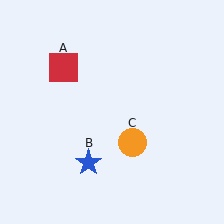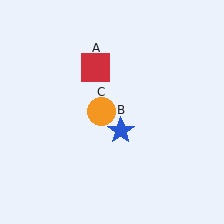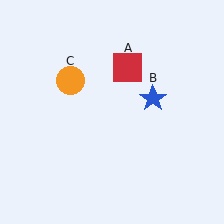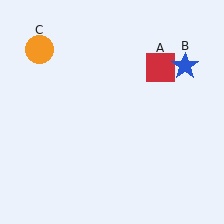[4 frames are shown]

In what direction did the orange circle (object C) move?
The orange circle (object C) moved up and to the left.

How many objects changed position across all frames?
3 objects changed position: red square (object A), blue star (object B), orange circle (object C).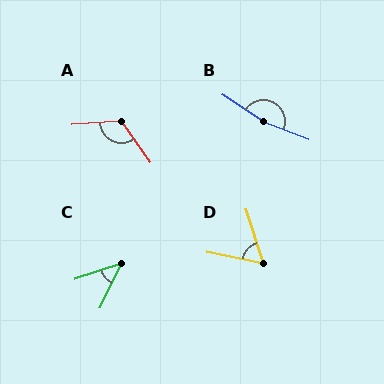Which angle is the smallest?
C, at approximately 46 degrees.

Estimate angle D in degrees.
Approximately 61 degrees.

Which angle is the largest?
B, at approximately 168 degrees.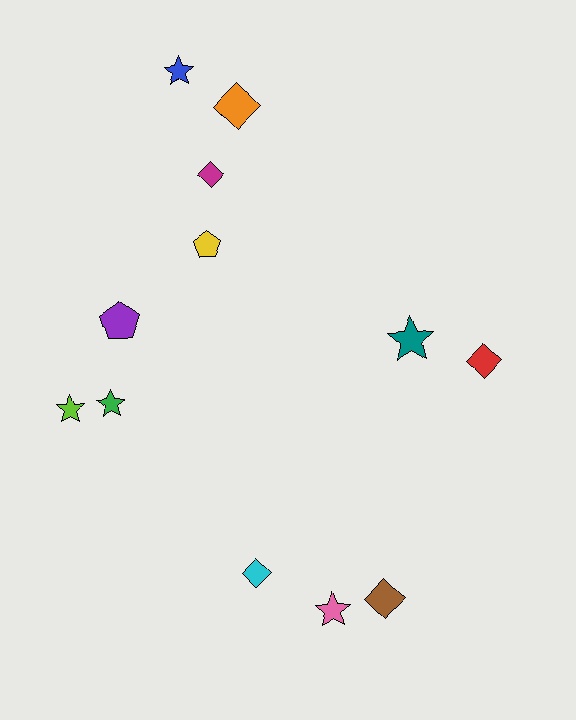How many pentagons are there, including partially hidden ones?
There are 2 pentagons.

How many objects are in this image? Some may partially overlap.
There are 12 objects.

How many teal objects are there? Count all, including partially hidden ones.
There is 1 teal object.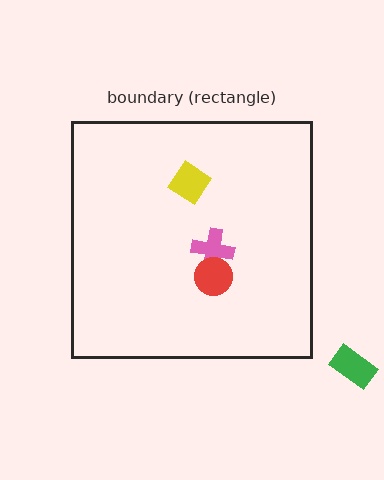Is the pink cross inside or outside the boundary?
Inside.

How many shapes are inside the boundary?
3 inside, 1 outside.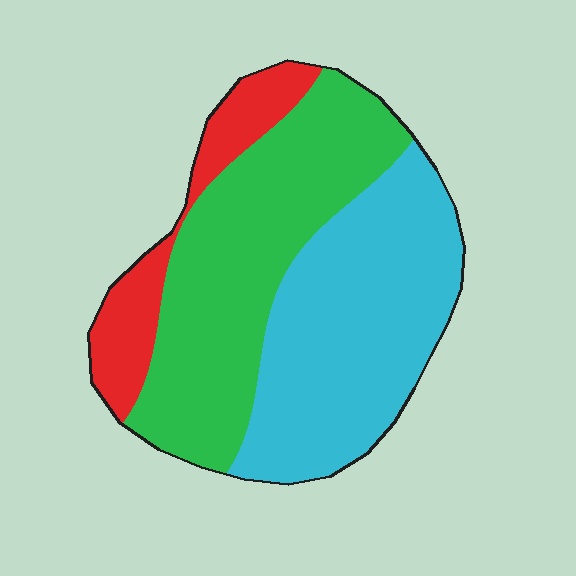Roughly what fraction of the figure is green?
Green covers about 45% of the figure.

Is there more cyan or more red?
Cyan.